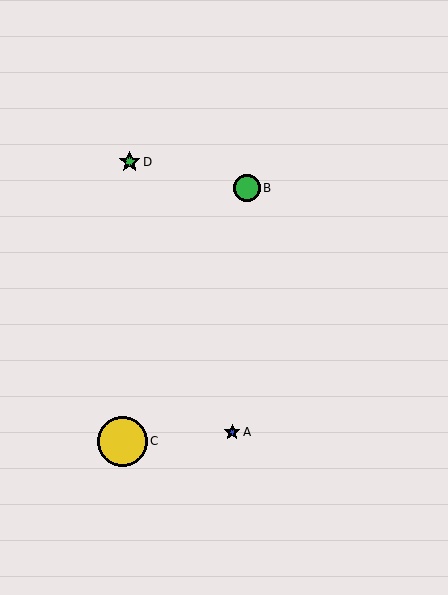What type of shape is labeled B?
Shape B is a green circle.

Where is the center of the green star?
The center of the green star is at (130, 162).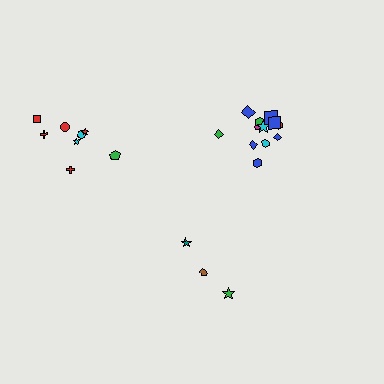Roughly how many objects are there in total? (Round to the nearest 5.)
Roughly 25 objects in total.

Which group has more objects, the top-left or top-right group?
The top-right group.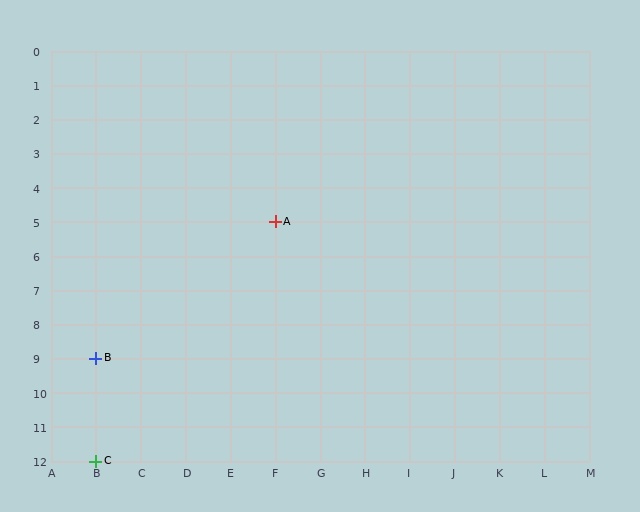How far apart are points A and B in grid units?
Points A and B are 4 columns and 4 rows apart (about 5.7 grid units diagonally).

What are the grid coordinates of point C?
Point C is at grid coordinates (B, 12).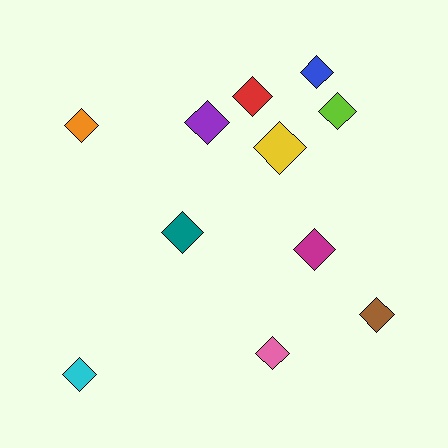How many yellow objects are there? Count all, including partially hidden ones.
There is 1 yellow object.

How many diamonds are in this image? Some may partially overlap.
There are 11 diamonds.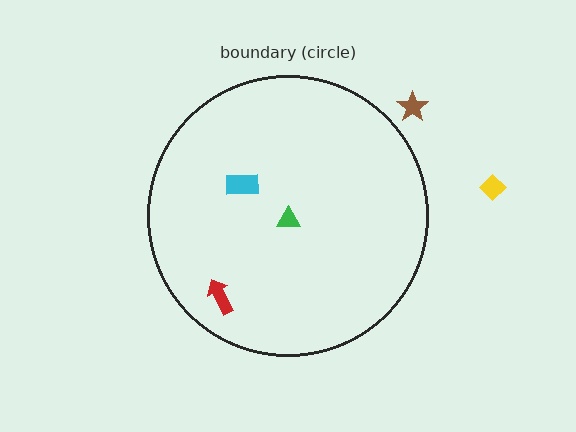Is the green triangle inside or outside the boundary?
Inside.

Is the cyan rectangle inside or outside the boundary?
Inside.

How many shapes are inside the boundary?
3 inside, 2 outside.